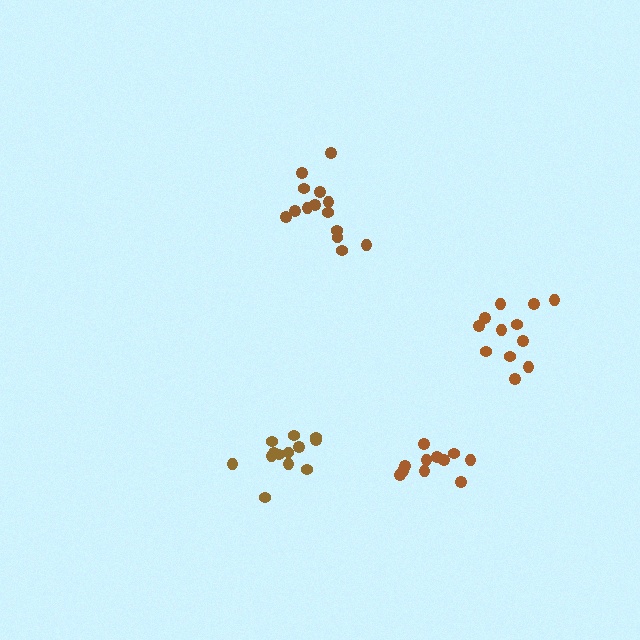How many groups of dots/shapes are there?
There are 4 groups.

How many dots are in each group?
Group 1: 13 dots, Group 2: 12 dots, Group 3: 11 dots, Group 4: 14 dots (50 total).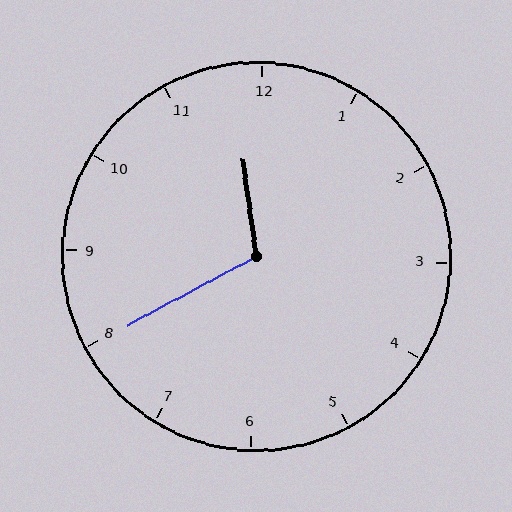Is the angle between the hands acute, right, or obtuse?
It is obtuse.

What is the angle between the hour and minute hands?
Approximately 110 degrees.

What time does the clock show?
11:40.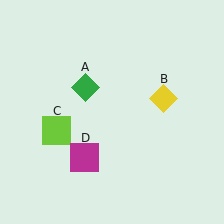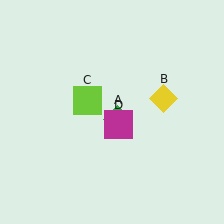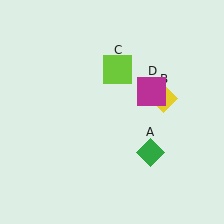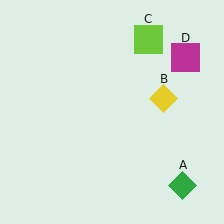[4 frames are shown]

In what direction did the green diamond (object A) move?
The green diamond (object A) moved down and to the right.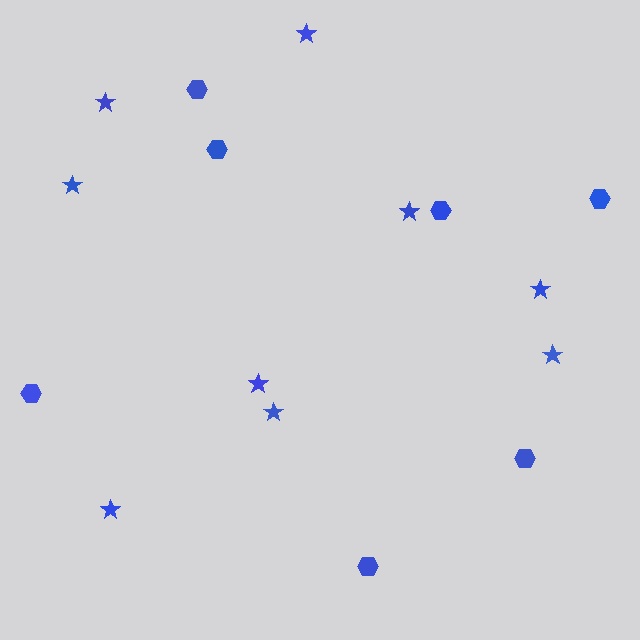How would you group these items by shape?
There are 2 groups: one group of stars (9) and one group of hexagons (7).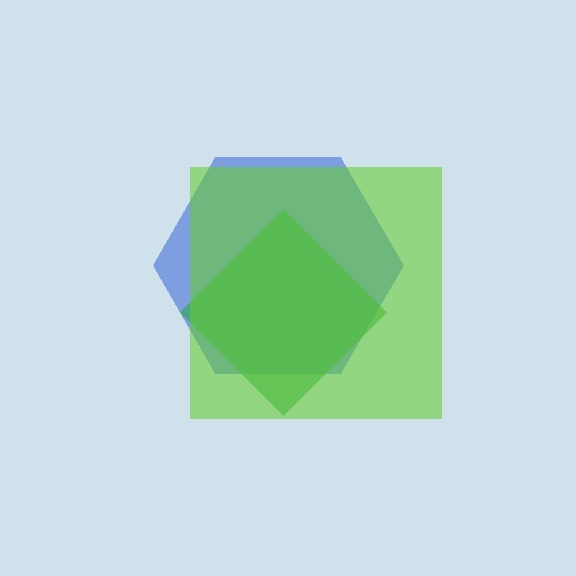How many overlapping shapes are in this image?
There are 3 overlapping shapes in the image.